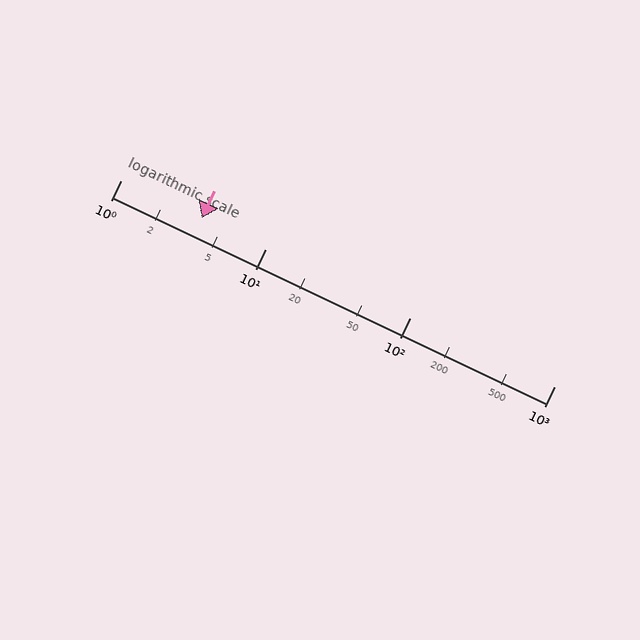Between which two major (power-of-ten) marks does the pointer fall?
The pointer is between 1 and 10.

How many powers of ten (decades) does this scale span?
The scale spans 3 decades, from 1 to 1000.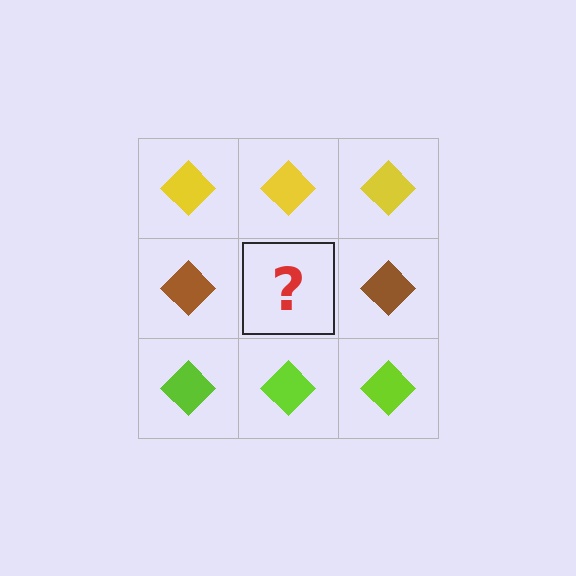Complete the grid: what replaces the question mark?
The question mark should be replaced with a brown diamond.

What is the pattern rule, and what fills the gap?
The rule is that each row has a consistent color. The gap should be filled with a brown diamond.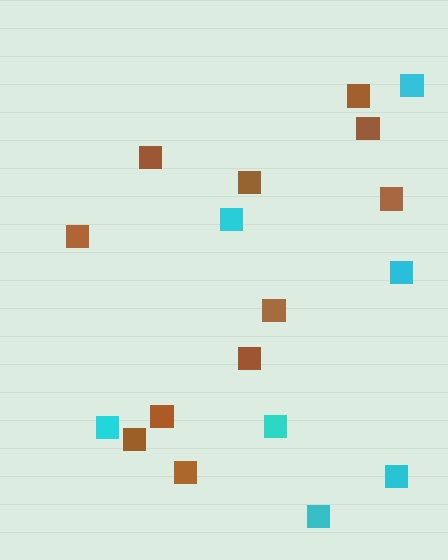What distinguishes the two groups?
There are 2 groups: one group of cyan squares (7) and one group of brown squares (11).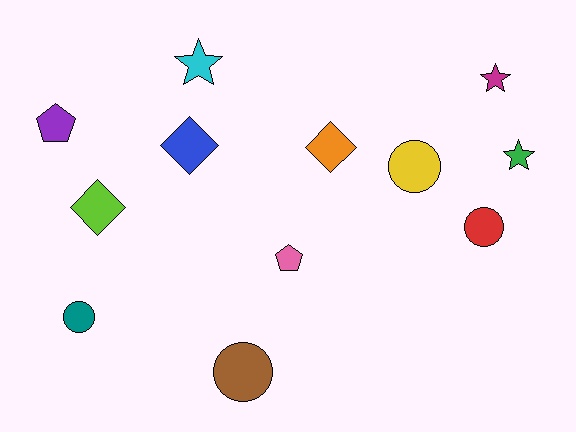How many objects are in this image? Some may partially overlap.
There are 12 objects.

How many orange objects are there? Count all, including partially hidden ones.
There is 1 orange object.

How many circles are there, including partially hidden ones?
There are 4 circles.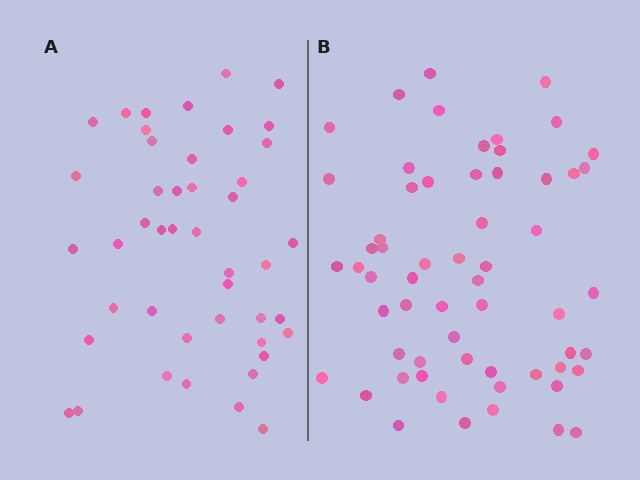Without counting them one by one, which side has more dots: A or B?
Region B (the right region) has more dots.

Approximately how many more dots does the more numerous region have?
Region B has approximately 15 more dots than region A.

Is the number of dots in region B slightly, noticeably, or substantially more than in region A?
Region B has noticeably more, but not dramatically so. The ratio is roughly 1.3 to 1.